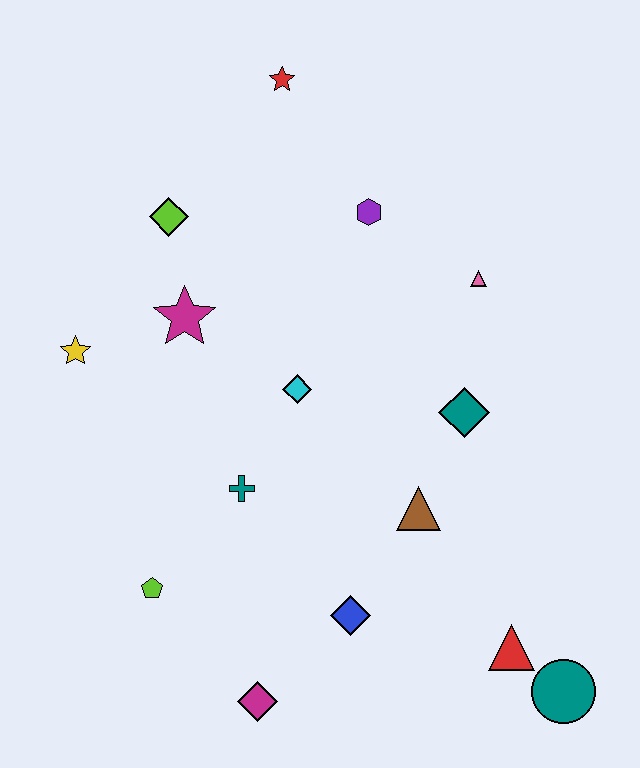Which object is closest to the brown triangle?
The teal diamond is closest to the brown triangle.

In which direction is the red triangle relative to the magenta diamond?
The red triangle is to the right of the magenta diamond.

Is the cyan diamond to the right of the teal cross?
Yes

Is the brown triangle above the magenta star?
No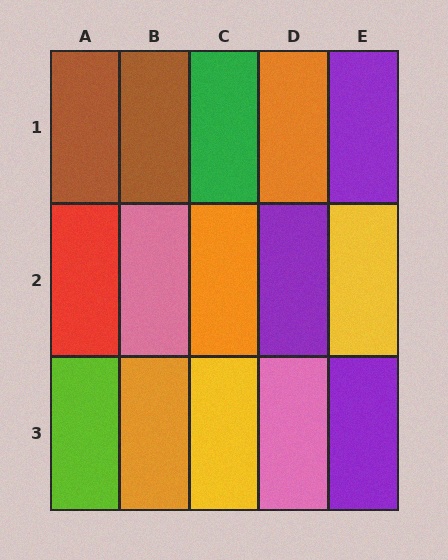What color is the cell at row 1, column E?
Purple.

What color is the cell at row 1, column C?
Green.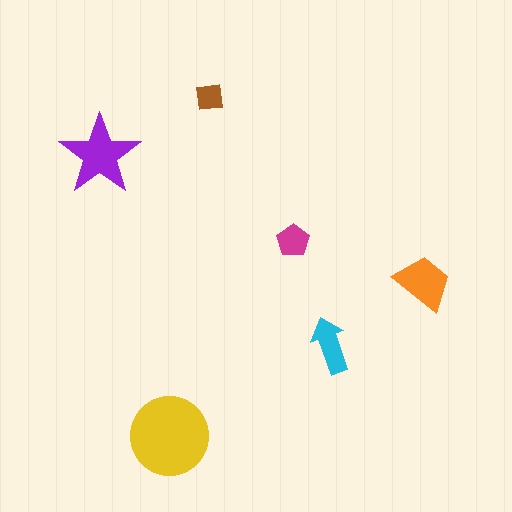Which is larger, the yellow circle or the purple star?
The yellow circle.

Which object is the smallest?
The brown square.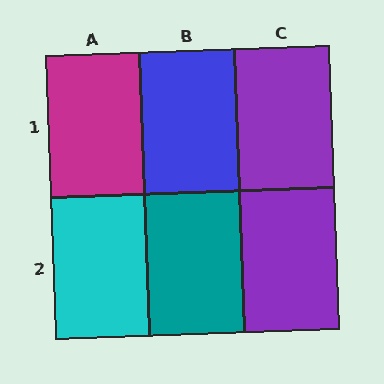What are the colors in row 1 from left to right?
Magenta, blue, purple.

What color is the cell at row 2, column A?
Cyan.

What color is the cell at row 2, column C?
Purple.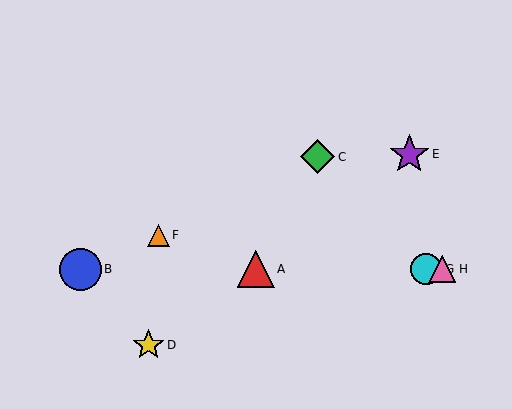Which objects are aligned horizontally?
Objects A, B, G, H are aligned horizontally.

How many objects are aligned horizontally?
4 objects (A, B, G, H) are aligned horizontally.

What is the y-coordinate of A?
Object A is at y≈269.